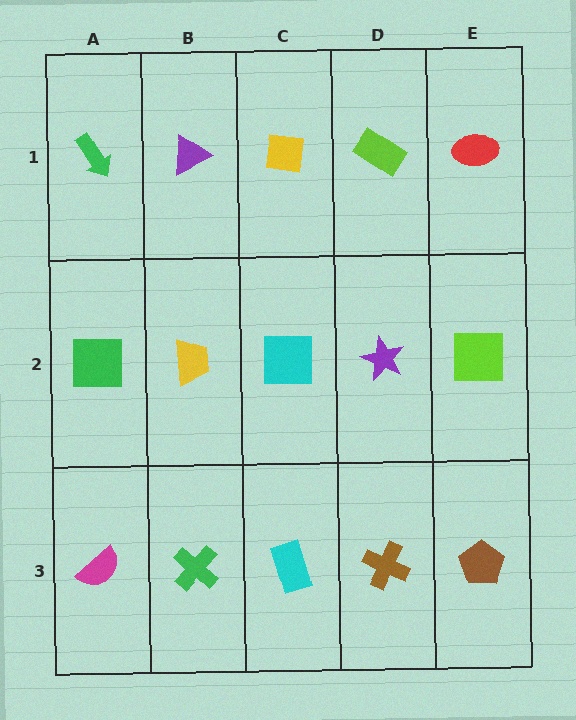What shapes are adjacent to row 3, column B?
A yellow trapezoid (row 2, column B), a magenta semicircle (row 3, column A), a cyan rectangle (row 3, column C).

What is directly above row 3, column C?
A cyan square.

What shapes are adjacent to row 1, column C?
A cyan square (row 2, column C), a purple triangle (row 1, column B), a lime rectangle (row 1, column D).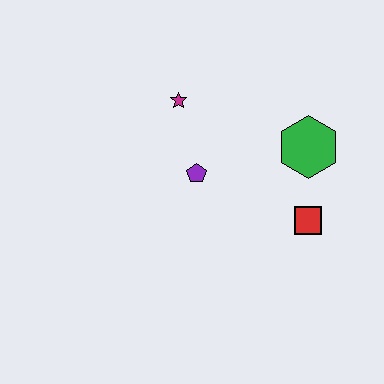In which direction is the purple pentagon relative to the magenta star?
The purple pentagon is below the magenta star.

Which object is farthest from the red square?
The magenta star is farthest from the red square.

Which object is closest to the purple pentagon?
The magenta star is closest to the purple pentagon.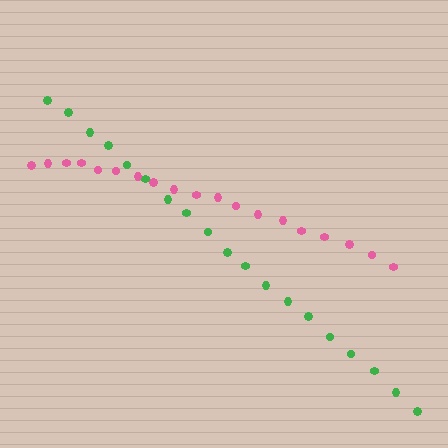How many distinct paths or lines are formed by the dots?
There are 2 distinct paths.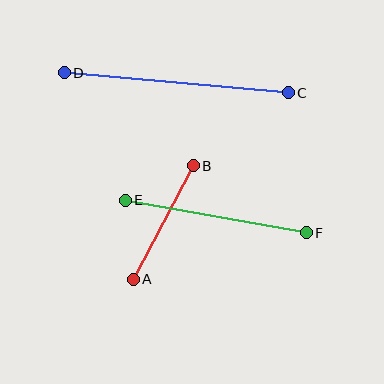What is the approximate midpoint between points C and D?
The midpoint is at approximately (176, 83) pixels.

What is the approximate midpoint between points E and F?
The midpoint is at approximately (216, 217) pixels.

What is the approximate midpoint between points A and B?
The midpoint is at approximately (163, 223) pixels.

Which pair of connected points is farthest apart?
Points C and D are farthest apart.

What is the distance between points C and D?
The distance is approximately 225 pixels.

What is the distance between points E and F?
The distance is approximately 184 pixels.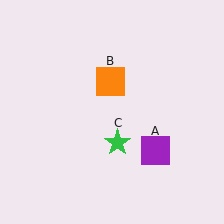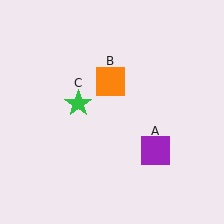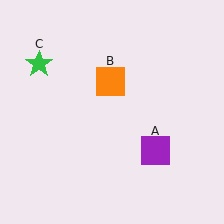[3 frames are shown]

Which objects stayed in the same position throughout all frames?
Purple square (object A) and orange square (object B) remained stationary.